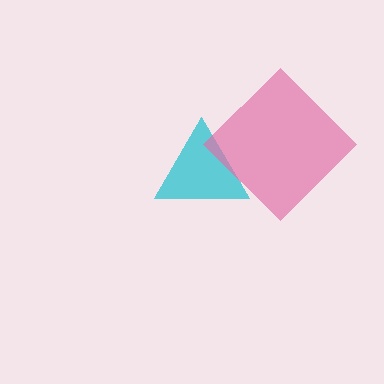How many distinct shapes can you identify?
There are 2 distinct shapes: a cyan triangle, a pink diamond.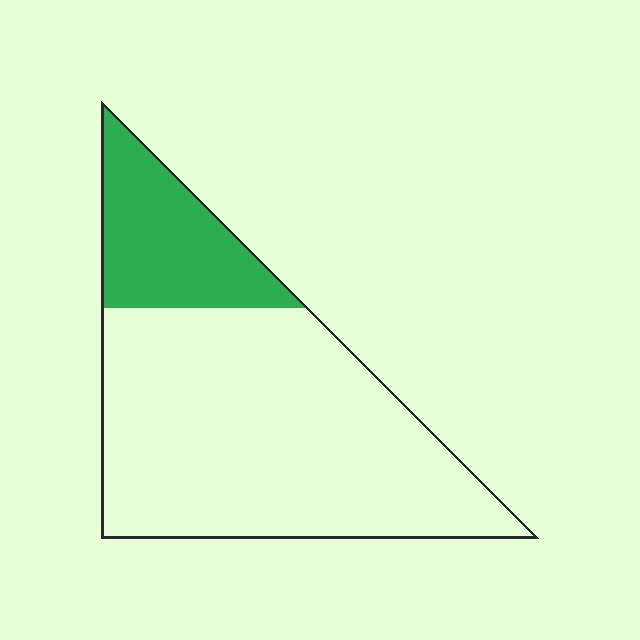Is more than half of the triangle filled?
No.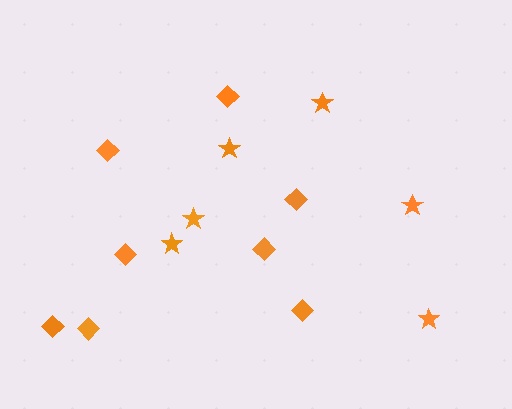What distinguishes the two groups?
There are 2 groups: one group of diamonds (8) and one group of stars (6).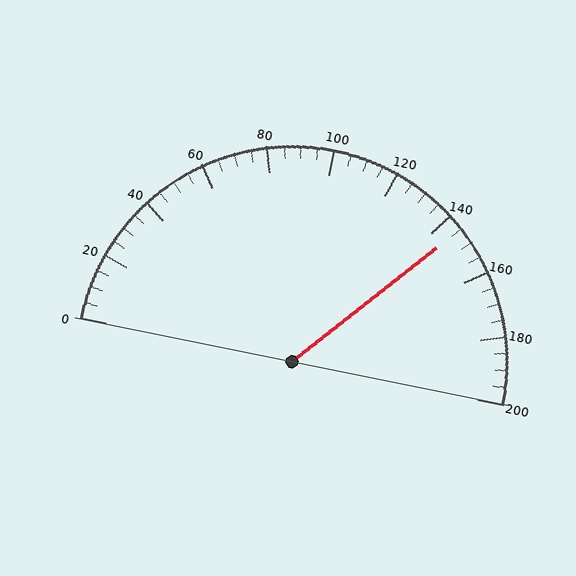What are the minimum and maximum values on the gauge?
The gauge ranges from 0 to 200.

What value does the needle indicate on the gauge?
The needle indicates approximately 145.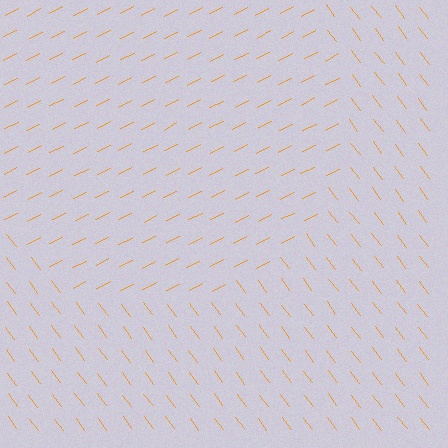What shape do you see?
I see a circle.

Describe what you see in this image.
The image is filled with small orange line segments. A circle region in the image has lines oriented differently from the surrounding lines, creating a visible texture boundary.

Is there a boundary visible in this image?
Yes, there is a texture boundary formed by a change in line orientation.